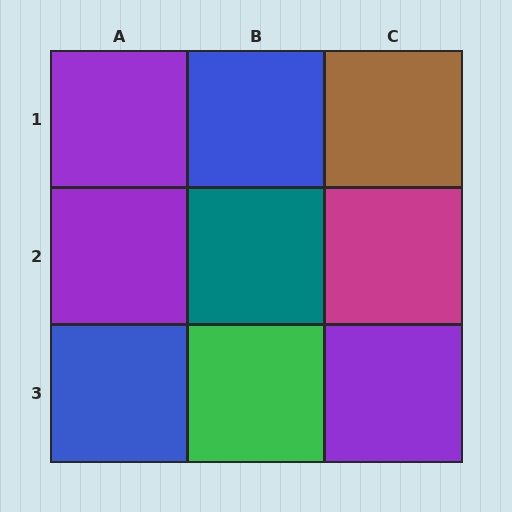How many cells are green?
1 cell is green.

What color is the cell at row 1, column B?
Blue.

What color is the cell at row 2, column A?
Purple.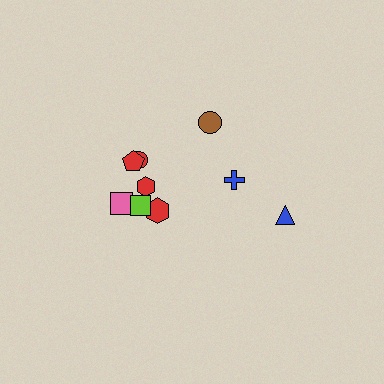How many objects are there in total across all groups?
There are 9 objects.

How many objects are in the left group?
There are 6 objects.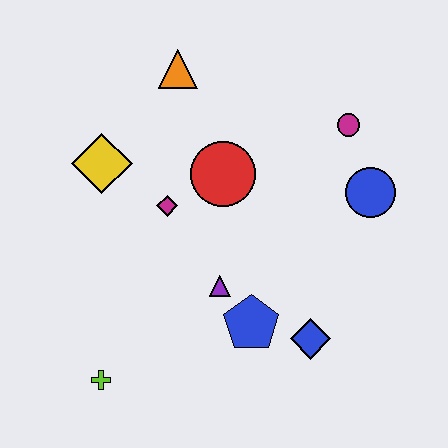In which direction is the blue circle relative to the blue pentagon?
The blue circle is above the blue pentagon.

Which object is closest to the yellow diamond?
The magenta diamond is closest to the yellow diamond.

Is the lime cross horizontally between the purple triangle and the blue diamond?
No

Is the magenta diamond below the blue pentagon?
No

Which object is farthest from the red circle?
The lime cross is farthest from the red circle.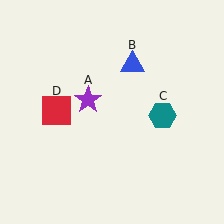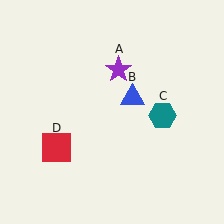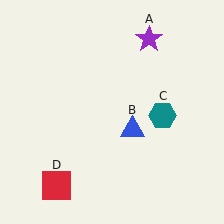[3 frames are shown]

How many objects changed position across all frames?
3 objects changed position: purple star (object A), blue triangle (object B), red square (object D).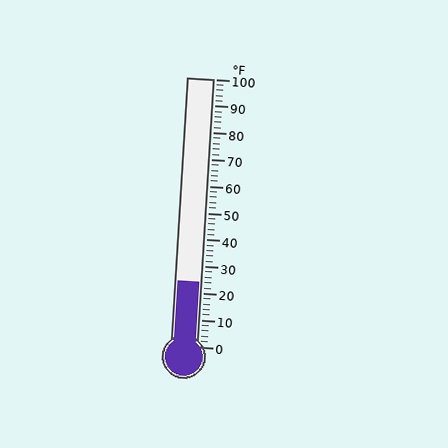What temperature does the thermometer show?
The thermometer shows approximately 24°F.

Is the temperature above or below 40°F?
The temperature is below 40°F.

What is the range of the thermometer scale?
The thermometer scale ranges from 0°F to 100°F.